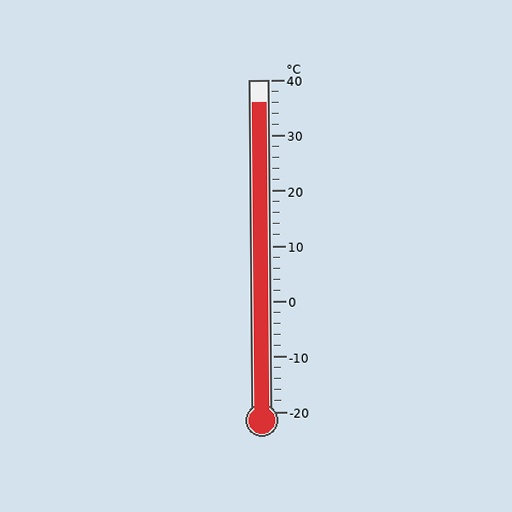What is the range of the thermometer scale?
The thermometer scale ranges from -20°C to 40°C.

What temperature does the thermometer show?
The thermometer shows approximately 36°C.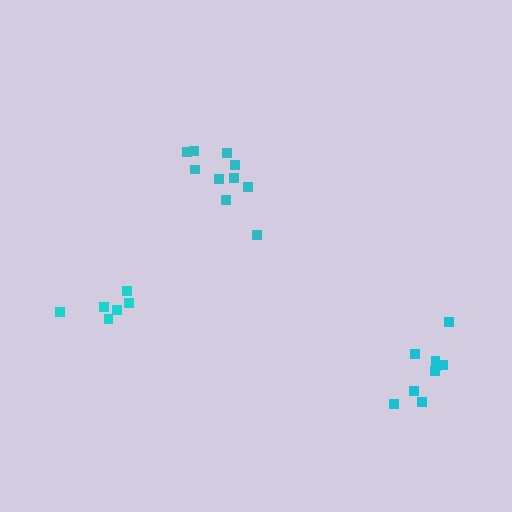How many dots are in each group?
Group 1: 9 dots, Group 2: 6 dots, Group 3: 10 dots (25 total).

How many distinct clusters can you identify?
There are 3 distinct clusters.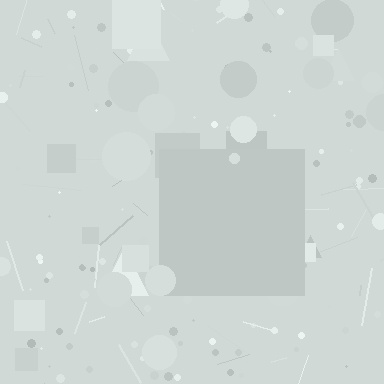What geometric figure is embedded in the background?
A square is embedded in the background.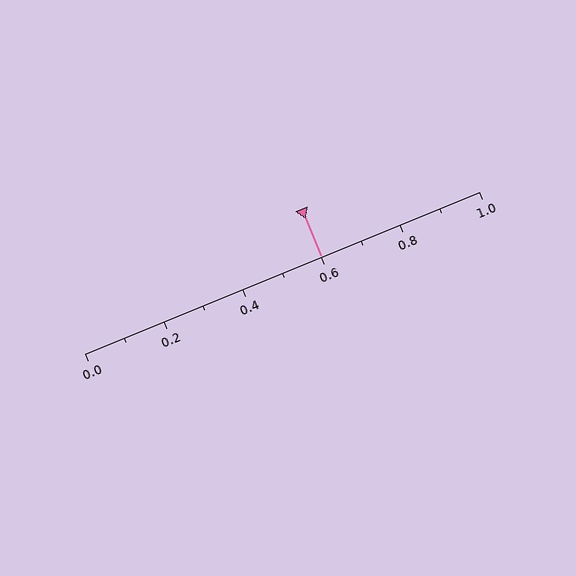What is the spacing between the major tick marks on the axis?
The major ticks are spaced 0.2 apart.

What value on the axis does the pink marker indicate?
The marker indicates approximately 0.6.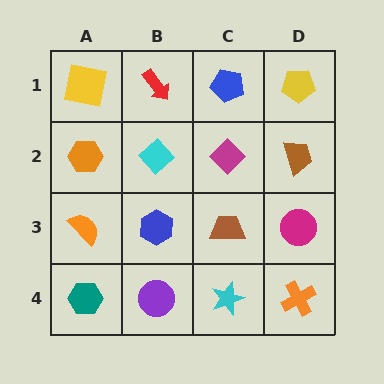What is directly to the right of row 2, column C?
A brown trapezoid.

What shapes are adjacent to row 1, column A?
An orange hexagon (row 2, column A), a red arrow (row 1, column B).